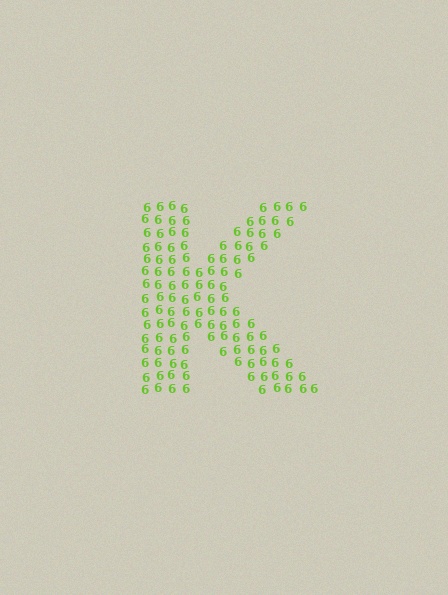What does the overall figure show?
The overall figure shows the letter K.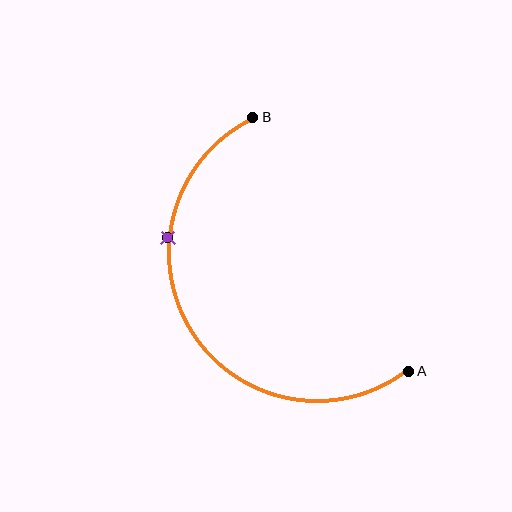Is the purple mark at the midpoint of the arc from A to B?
No. The purple mark lies on the arc but is closer to endpoint B. The arc midpoint would be at the point on the curve equidistant along the arc from both A and B.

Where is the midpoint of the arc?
The arc midpoint is the point on the curve farthest from the straight line joining A and B. It sits to the left of that line.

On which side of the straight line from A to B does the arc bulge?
The arc bulges to the left of the straight line connecting A and B.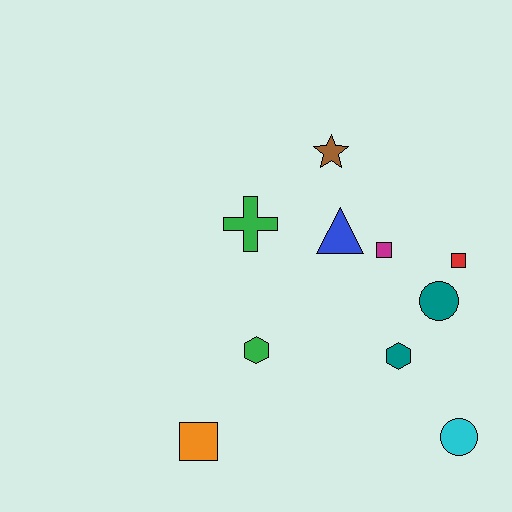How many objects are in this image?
There are 10 objects.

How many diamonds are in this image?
There are no diamonds.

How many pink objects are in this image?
There are no pink objects.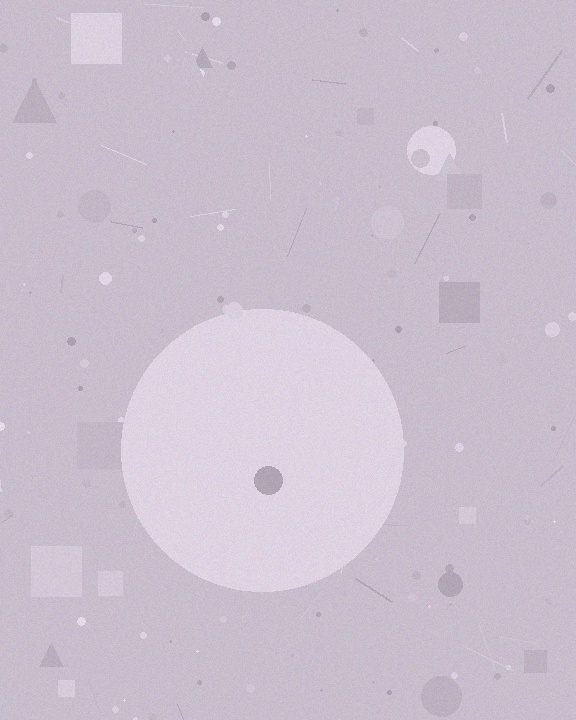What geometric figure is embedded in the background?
A circle is embedded in the background.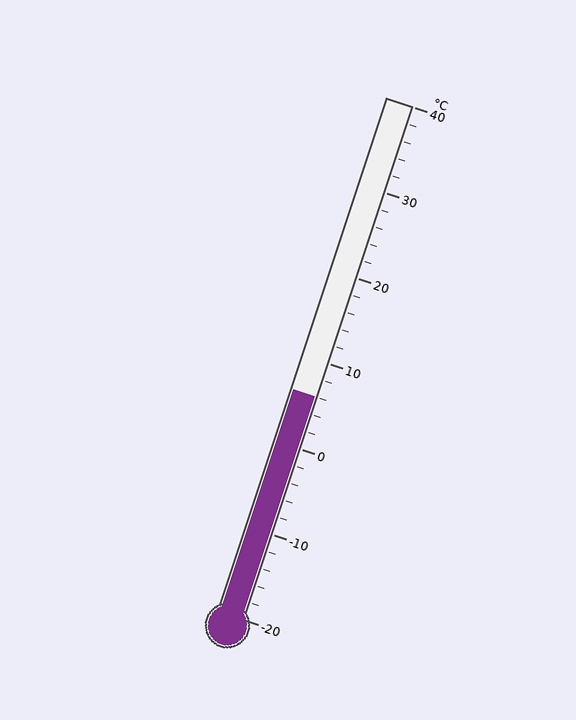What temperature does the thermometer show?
The thermometer shows approximately 6°C.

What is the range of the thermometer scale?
The thermometer scale ranges from -20°C to 40°C.